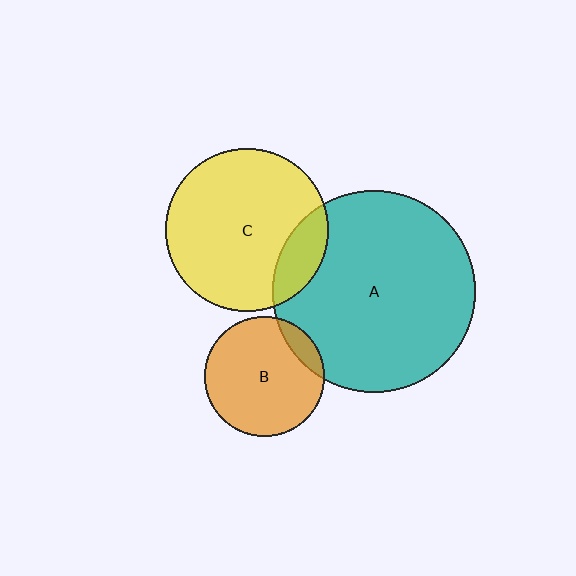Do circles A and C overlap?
Yes.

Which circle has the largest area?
Circle A (teal).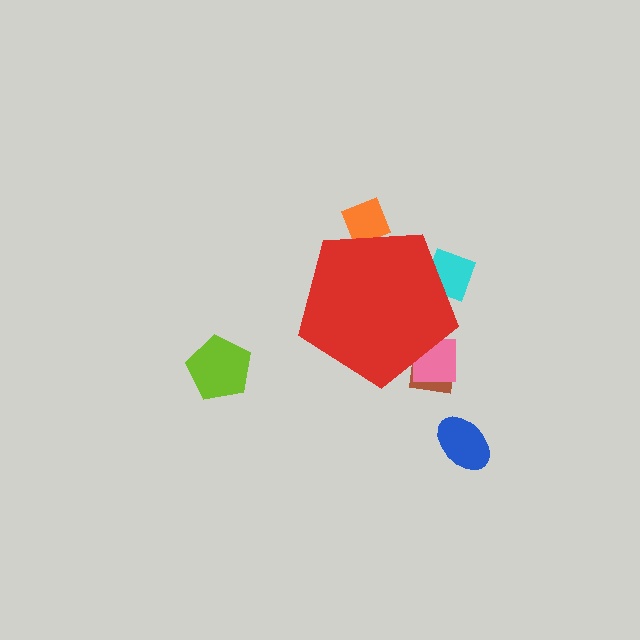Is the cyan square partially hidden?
Yes, the cyan square is partially hidden behind the red pentagon.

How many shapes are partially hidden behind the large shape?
4 shapes are partially hidden.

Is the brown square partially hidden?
Yes, the brown square is partially hidden behind the red pentagon.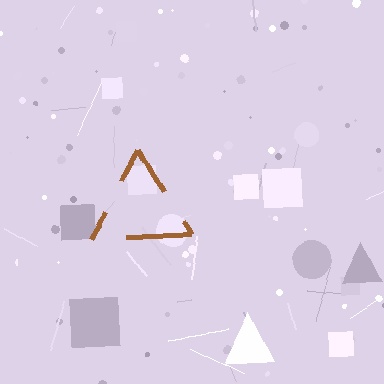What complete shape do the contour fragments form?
The contour fragments form a triangle.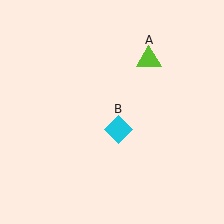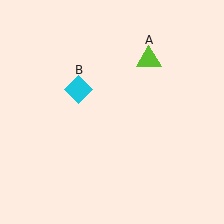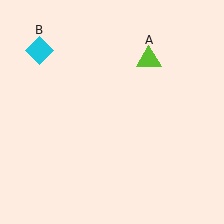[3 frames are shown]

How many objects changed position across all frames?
1 object changed position: cyan diamond (object B).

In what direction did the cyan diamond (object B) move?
The cyan diamond (object B) moved up and to the left.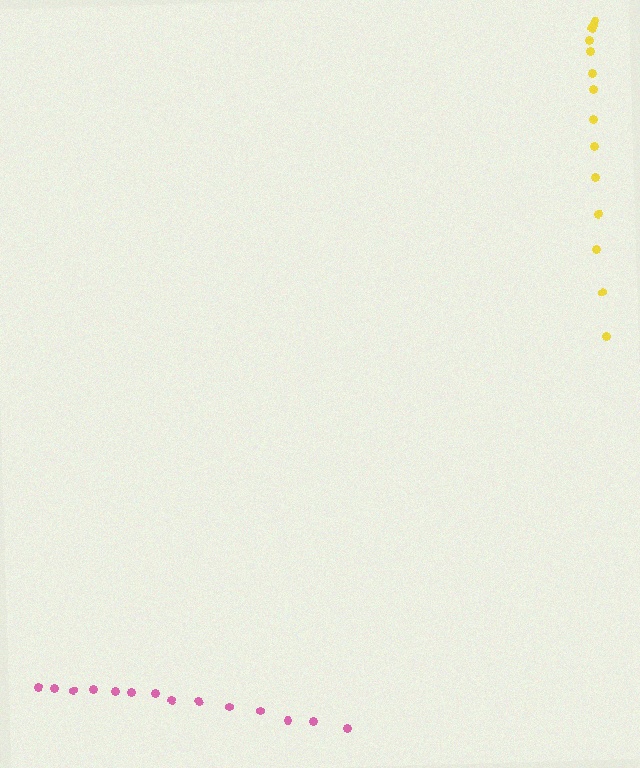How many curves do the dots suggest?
There are 2 distinct paths.